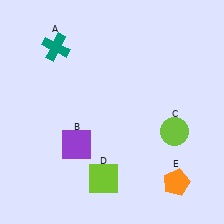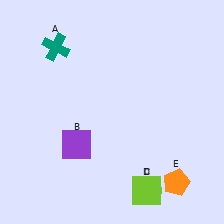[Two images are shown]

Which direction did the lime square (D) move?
The lime square (D) moved right.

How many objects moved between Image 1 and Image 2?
2 objects moved between the two images.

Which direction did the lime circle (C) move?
The lime circle (C) moved down.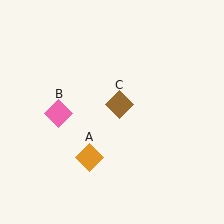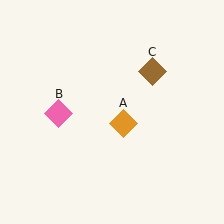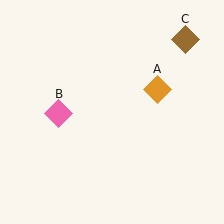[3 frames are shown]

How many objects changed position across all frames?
2 objects changed position: orange diamond (object A), brown diamond (object C).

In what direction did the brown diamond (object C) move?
The brown diamond (object C) moved up and to the right.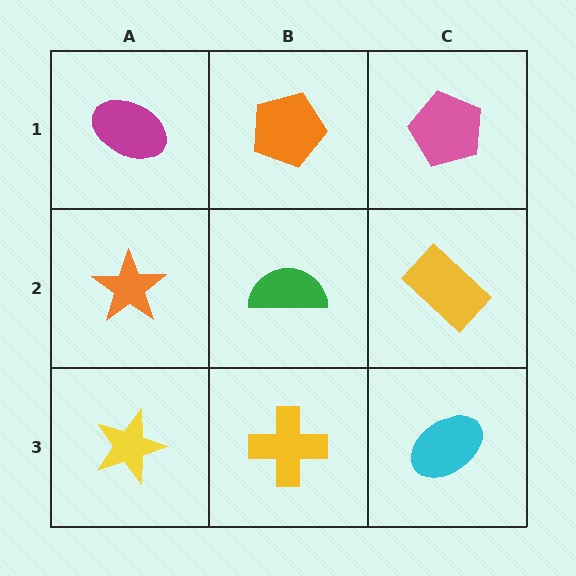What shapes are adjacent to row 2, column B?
An orange pentagon (row 1, column B), a yellow cross (row 3, column B), an orange star (row 2, column A), a yellow rectangle (row 2, column C).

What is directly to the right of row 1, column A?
An orange pentagon.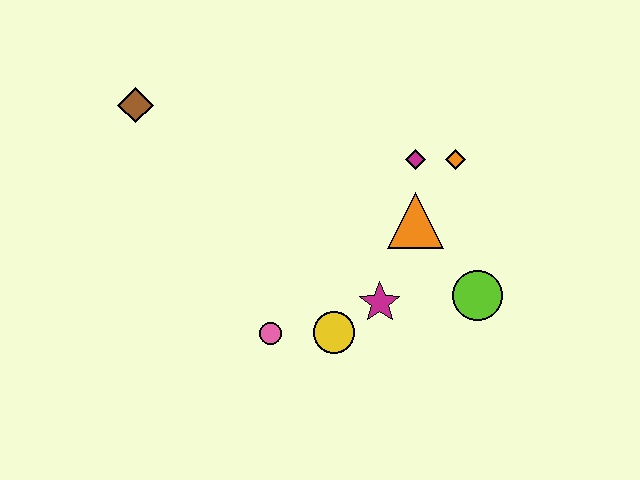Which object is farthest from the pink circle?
The brown diamond is farthest from the pink circle.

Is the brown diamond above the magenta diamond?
Yes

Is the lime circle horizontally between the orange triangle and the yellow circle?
No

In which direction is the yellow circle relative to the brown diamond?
The yellow circle is below the brown diamond.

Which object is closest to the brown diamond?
The pink circle is closest to the brown diamond.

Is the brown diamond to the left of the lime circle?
Yes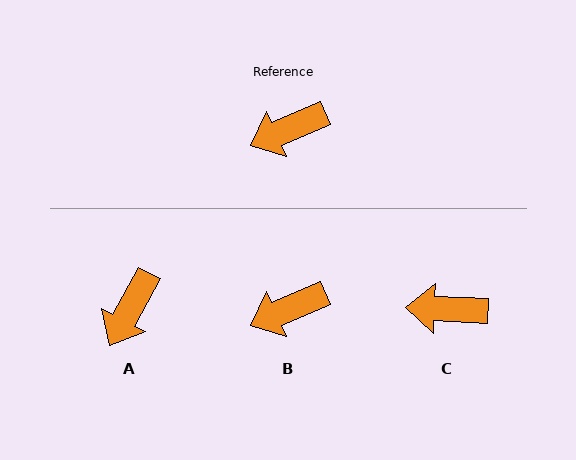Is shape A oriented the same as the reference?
No, it is off by about 38 degrees.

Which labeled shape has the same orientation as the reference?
B.